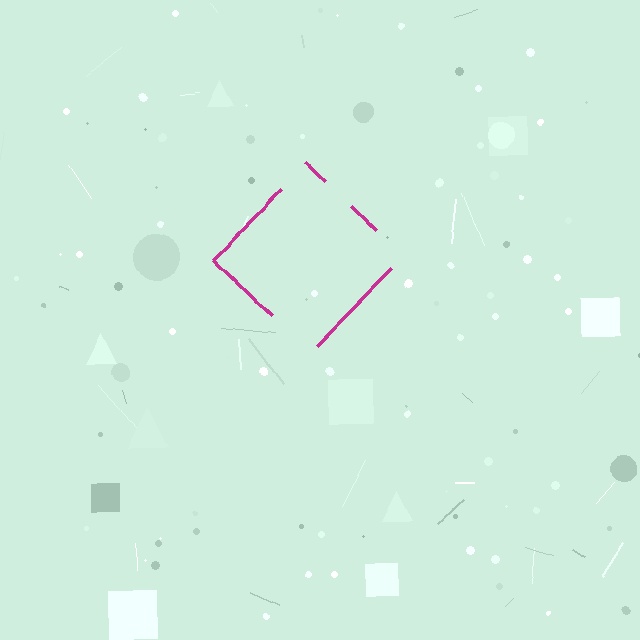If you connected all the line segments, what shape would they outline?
They would outline a diamond.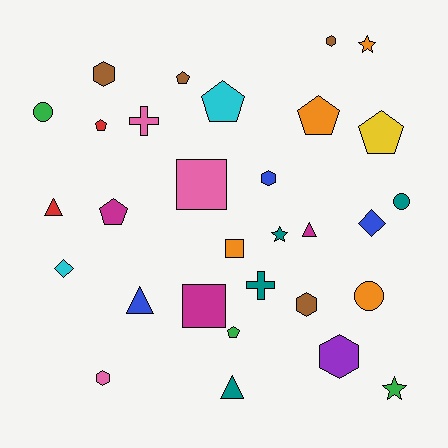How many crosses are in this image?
There are 2 crosses.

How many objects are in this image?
There are 30 objects.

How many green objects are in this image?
There are 3 green objects.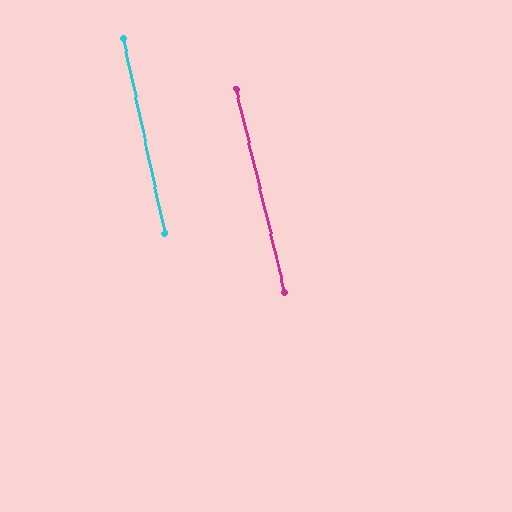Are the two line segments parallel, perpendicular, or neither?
Parallel — their directions differ by only 1.3°.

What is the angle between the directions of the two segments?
Approximately 1 degree.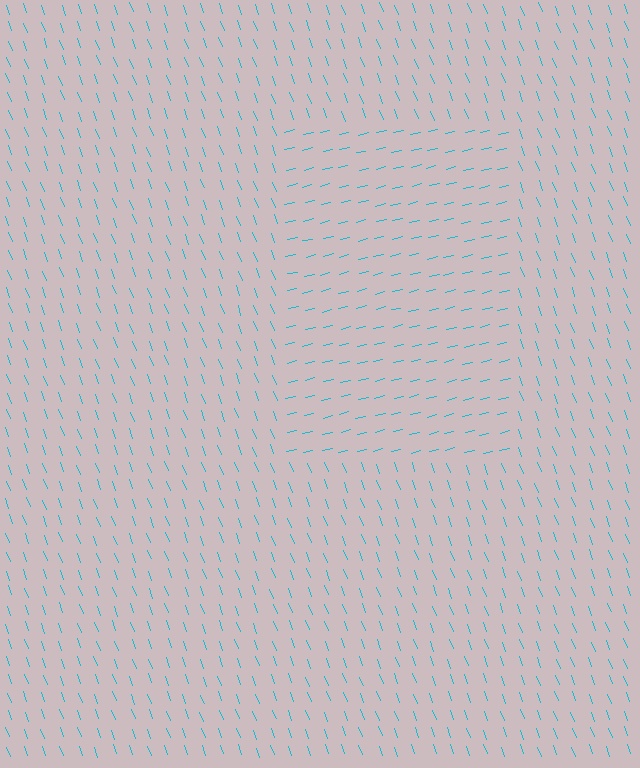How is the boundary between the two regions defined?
The boundary is defined purely by a change in line orientation (approximately 83 degrees difference). All lines are the same color and thickness.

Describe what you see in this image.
The image is filled with small cyan line segments. A rectangle region in the image has lines oriented differently from the surrounding lines, creating a visible texture boundary.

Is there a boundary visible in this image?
Yes, there is a texture boundary formed by a change in line orientation.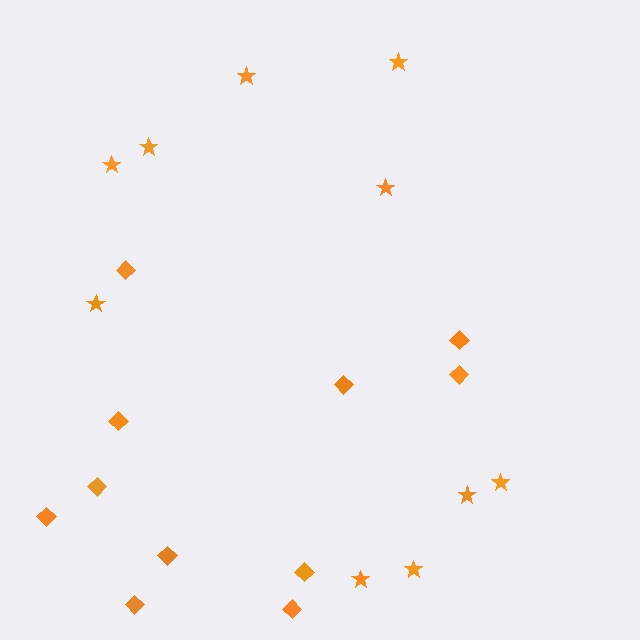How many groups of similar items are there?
There are 2 groups: one group of stars (10) and one group of diamonds (11).